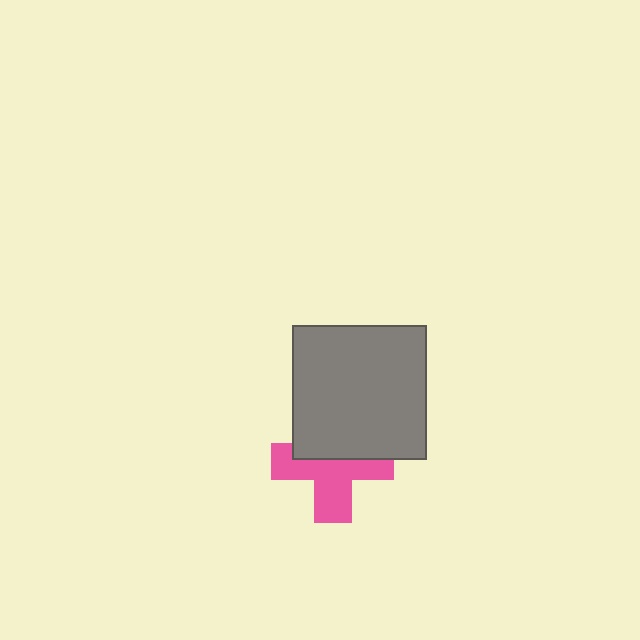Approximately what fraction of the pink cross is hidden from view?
Roughly 43% of the pink cross is hidden behind the gray square.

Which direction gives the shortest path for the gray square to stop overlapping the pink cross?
Moving up gives the shortest separation.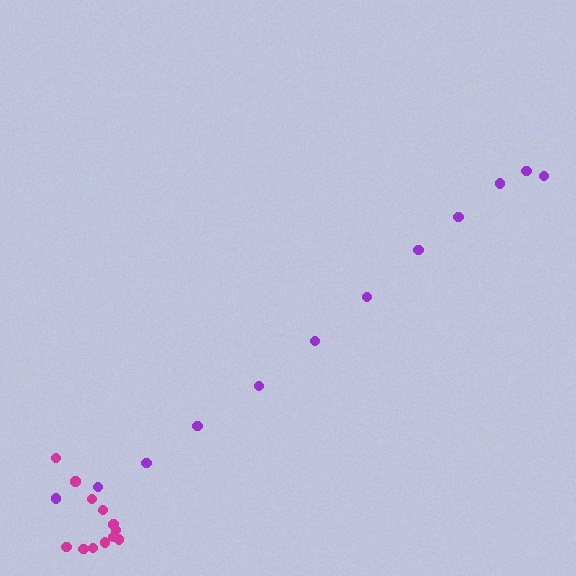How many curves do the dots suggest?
There are 2 distinct paths.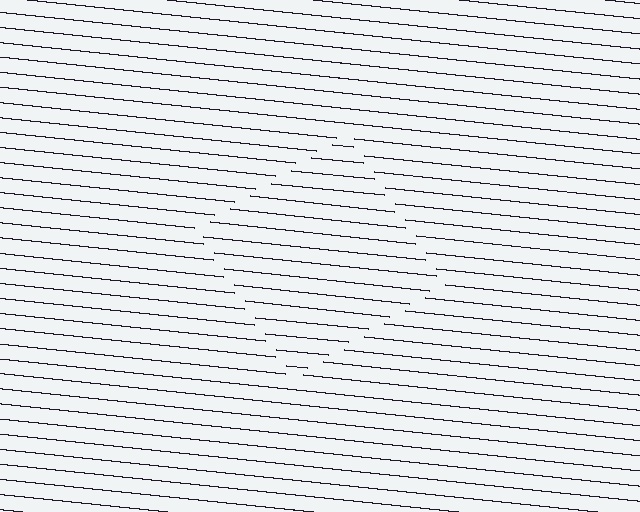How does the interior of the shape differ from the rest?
The interior of the shape contains the same grating, shifted by half a period — the contour is defined by the phase discontinuity where line-ends from the inner and outer gratings abut.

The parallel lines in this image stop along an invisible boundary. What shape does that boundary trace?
An illusory square. The interior of the shape contains the same grating, shifted by half a period — the contour is defined by the phase discontinuity where line-ends from the inner and outer gratings abut.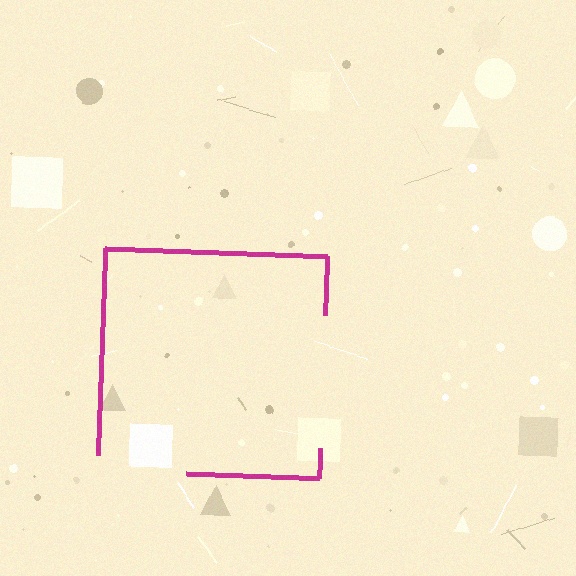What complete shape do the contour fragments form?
The contour fragments form a square.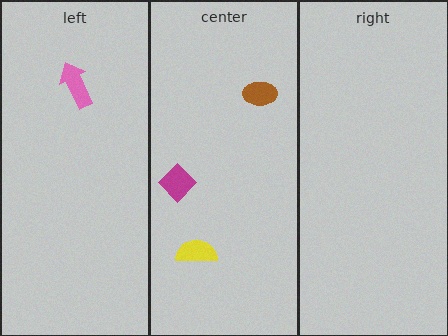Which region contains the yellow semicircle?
The center region.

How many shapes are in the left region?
1.